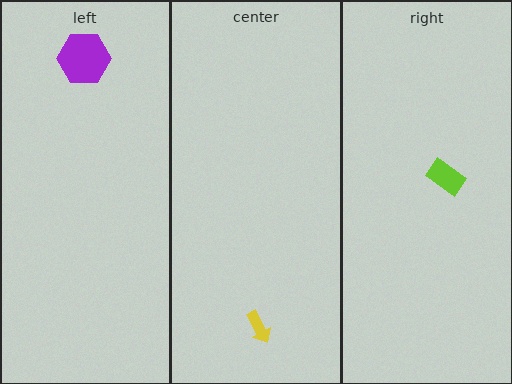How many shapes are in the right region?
1.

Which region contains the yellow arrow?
The center region.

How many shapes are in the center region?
1.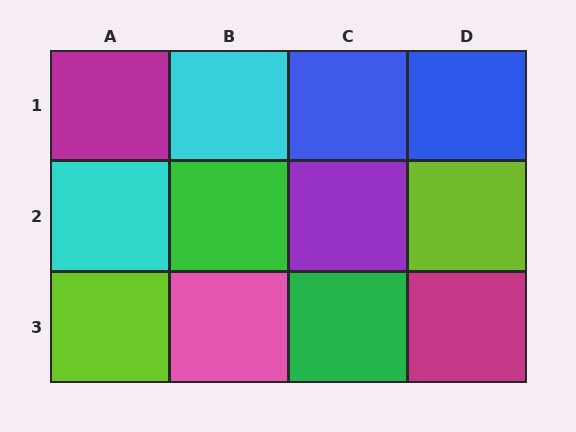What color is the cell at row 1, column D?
Blue.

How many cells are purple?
1 cell is purple.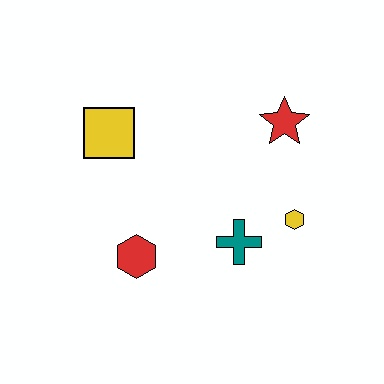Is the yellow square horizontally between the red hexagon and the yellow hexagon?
No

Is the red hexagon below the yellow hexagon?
Yes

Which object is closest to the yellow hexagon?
The teal cross is closest to the yellow hexagon.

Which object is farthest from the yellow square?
The yellow hexagon is farthest from the yellow square.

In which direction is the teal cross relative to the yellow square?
The teal cross is to the right of the yellow square.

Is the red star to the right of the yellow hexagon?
No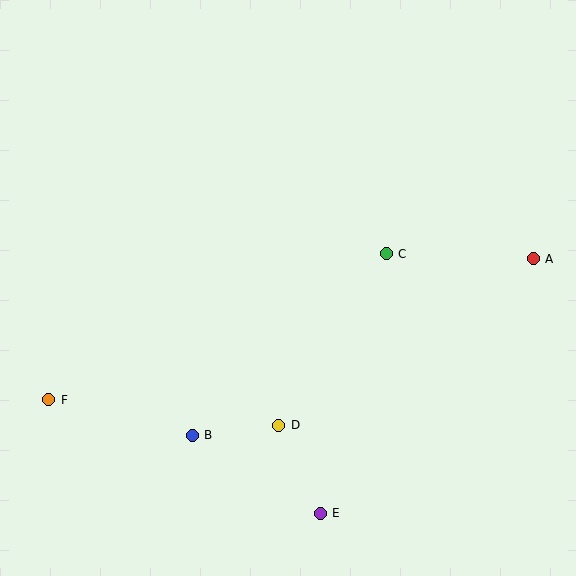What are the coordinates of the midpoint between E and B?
The midpoint between E and B is at (256, 474).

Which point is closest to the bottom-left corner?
Point F is closest to the bottom-left corner.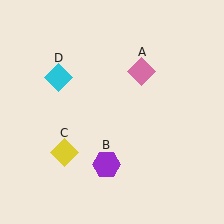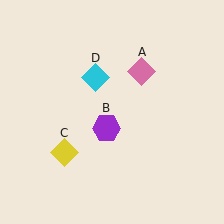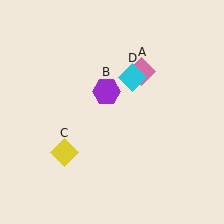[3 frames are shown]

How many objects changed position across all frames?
2 objects changed position: purple hexagon (object B), cyan diamond (object D).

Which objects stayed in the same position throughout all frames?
Pink diamond (object A) and yellow diamond (object C) remained stationary.